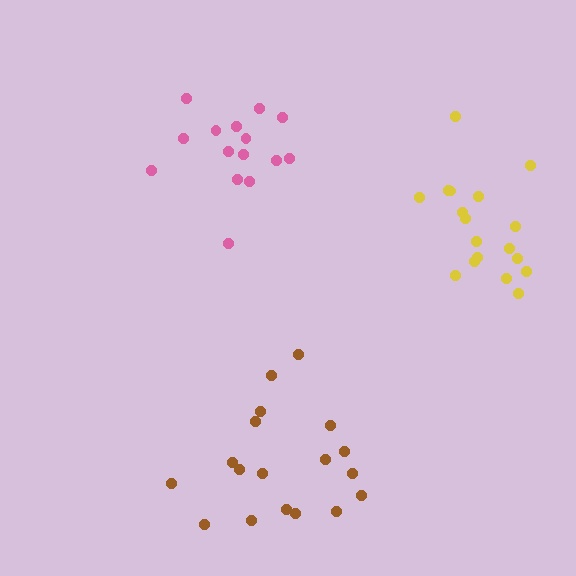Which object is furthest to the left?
The pink cluster is leftmost.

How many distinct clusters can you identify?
There are 3 distinct clusters.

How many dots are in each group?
Group 1: 18 dots, Group 2: 15 dots, Group 3: 18 dots (51 total).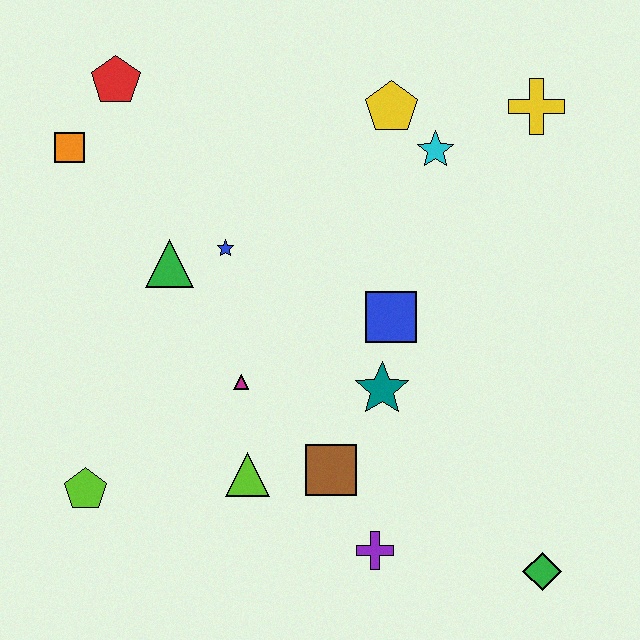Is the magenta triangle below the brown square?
No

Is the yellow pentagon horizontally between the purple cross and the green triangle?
No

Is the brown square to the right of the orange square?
Yes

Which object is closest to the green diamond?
The purple cross is closest to the green diamond.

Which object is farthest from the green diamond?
The red pentagon is farthest from the green diamond.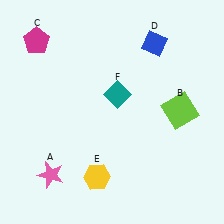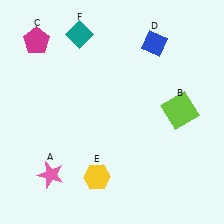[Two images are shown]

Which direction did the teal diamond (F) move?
The teal diamond (F) moved up.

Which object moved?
The teal diamond (F) moved up.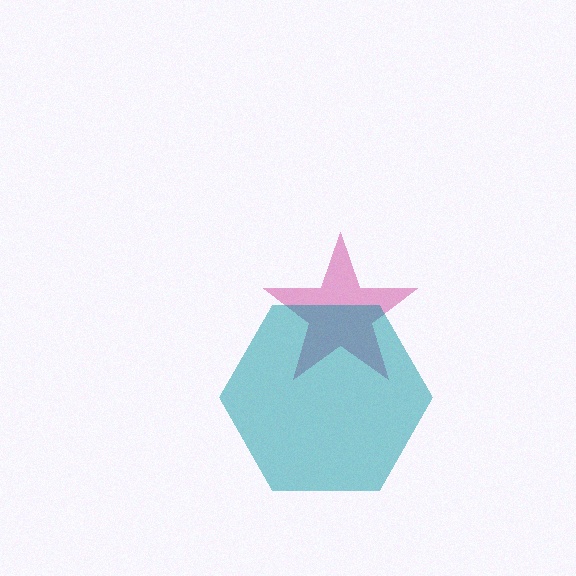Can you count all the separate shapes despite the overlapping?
Yes, there are 2 separate shapes.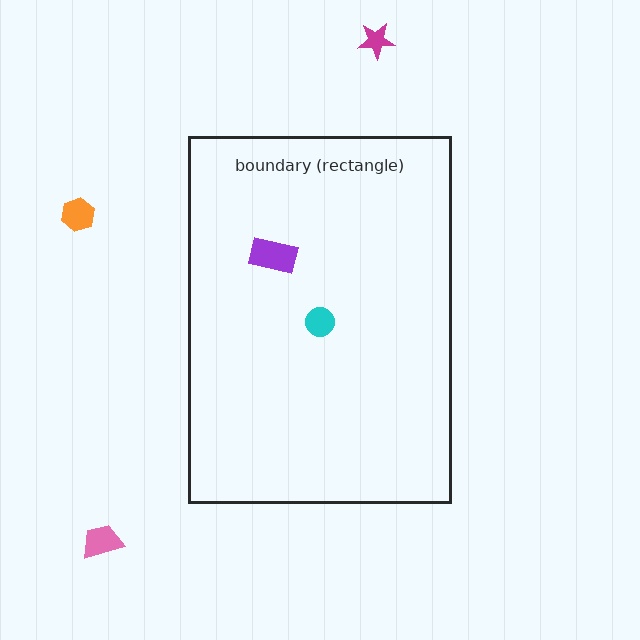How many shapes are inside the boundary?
2 inside, 3 outside.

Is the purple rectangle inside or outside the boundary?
Inside.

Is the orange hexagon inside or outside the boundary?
Outside.